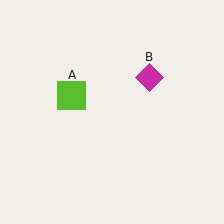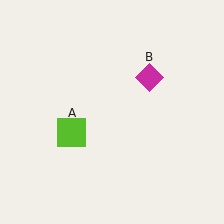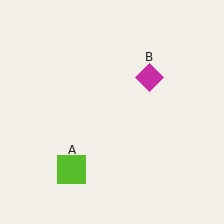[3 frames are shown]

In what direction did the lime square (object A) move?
The lime square (object A) moved down.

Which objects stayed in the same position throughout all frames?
Magenta diamond (object B) remained stationary.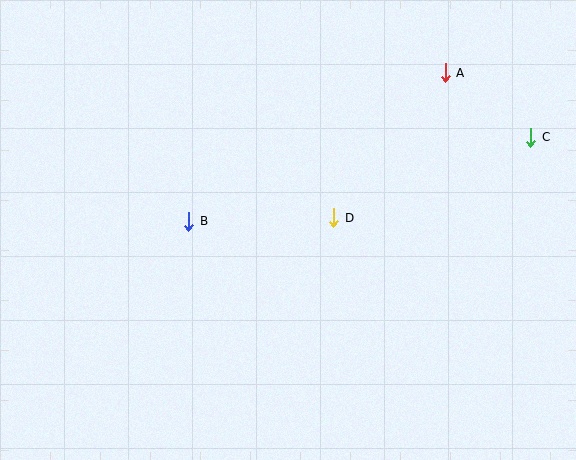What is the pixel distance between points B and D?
The distance between B and D is 145 pixels.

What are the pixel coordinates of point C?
Point C is at (531, 137).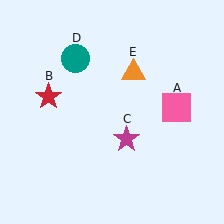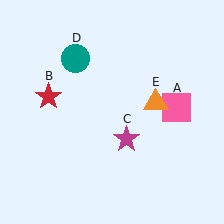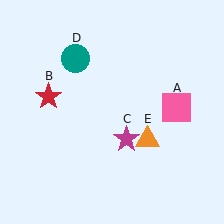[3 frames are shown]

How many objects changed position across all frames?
1 object changed position: orange triangle (object E).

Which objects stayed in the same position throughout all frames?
Pink square (object A) and red star (object B) and magenta star (object C) and teal circle (object D) remained stationary.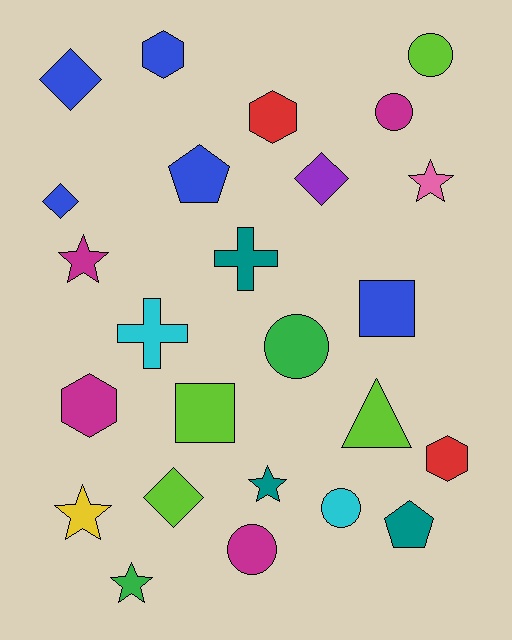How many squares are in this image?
There are 2 squares.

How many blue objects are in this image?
There are 5 blue objects.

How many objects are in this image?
There are 25 objects.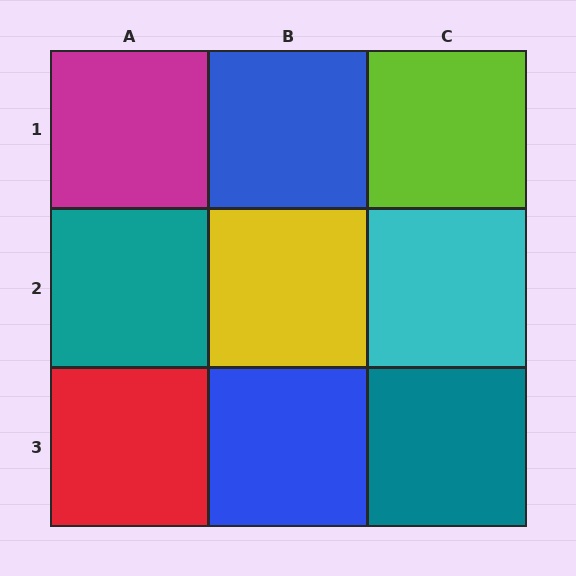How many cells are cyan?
1 cell is cyan.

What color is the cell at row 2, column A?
Teal.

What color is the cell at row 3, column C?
Teal.